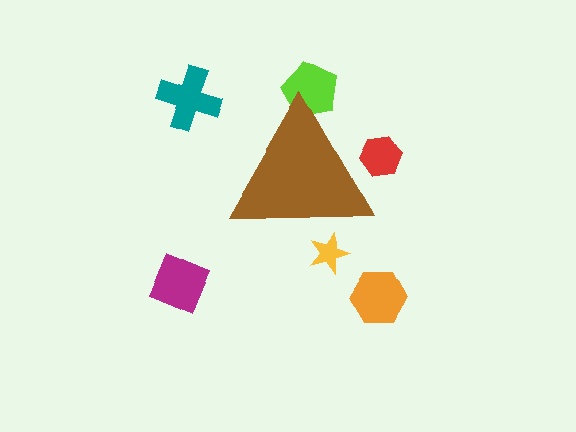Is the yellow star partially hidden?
Yes, the yellow star is partially hidden behind the brown triangle.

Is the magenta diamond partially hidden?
No, the magenta diamond is fully visible.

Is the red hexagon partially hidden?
Yes, the red hexagon is partially hidden behind the brown triangle.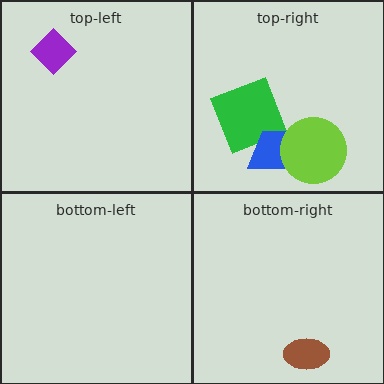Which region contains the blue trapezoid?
The top-right region.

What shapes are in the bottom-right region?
The brown ellipse.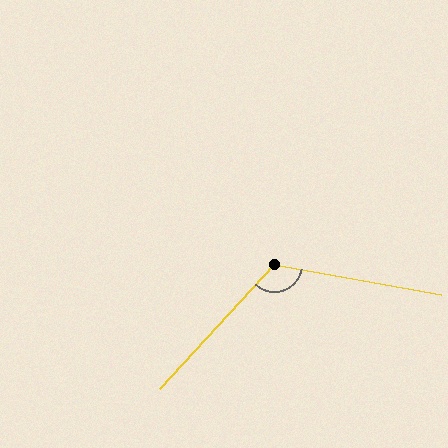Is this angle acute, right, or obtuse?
It is obtuse.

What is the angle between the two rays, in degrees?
Approximately 122 degrees.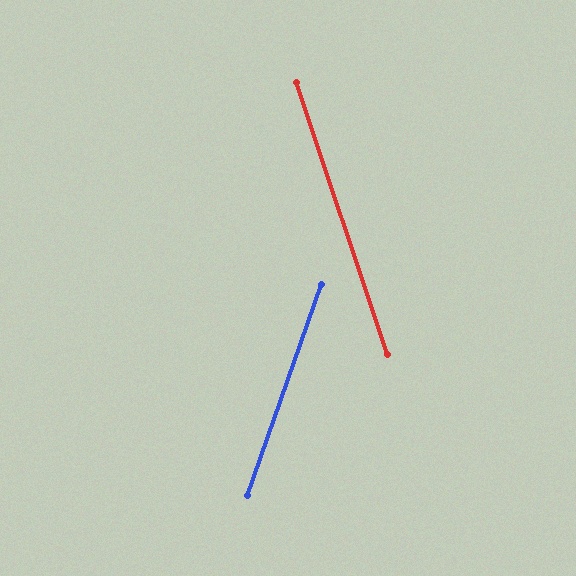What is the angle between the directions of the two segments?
Approximately 38 degrees.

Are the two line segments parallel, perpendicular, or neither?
Neither parallel nor perpendicular — they differ by about 38°.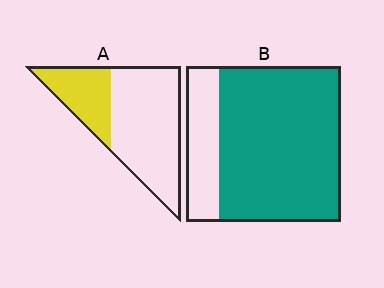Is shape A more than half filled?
No.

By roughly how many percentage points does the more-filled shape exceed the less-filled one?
By roughly 50 percentage points (B over A).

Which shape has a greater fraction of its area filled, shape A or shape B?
Shape B.